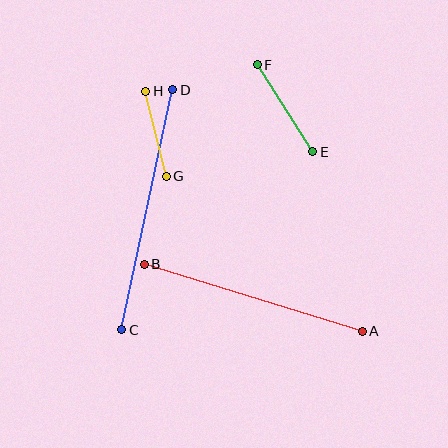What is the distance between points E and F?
The distance is approximately 103 pixels.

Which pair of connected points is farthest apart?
Points C and D are farthest apart.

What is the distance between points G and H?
The distance is approximately 87 pixels.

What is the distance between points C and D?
The distance is approximately 246 pixels.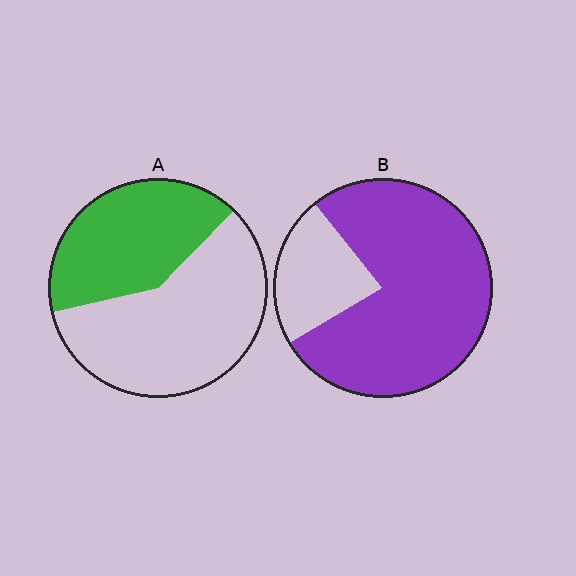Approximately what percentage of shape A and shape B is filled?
A is approximately 40% and B is approximately 75%.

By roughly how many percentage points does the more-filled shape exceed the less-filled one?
By roughly 35 percentage points (B over A).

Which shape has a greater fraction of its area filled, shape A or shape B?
Shape B.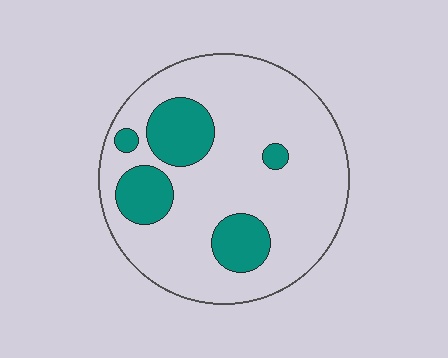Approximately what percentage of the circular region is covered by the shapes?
Approximately 20%.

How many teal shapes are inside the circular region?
5.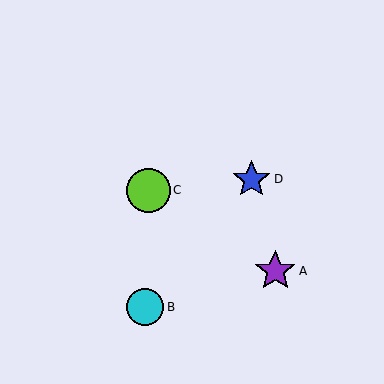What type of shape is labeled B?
Shape B is a cyan circle.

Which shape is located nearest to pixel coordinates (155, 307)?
The cyan circle (labeled B) at (145, 307) is nearest to that location.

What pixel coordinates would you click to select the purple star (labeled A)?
Click at (275, 271) to select the purple star A.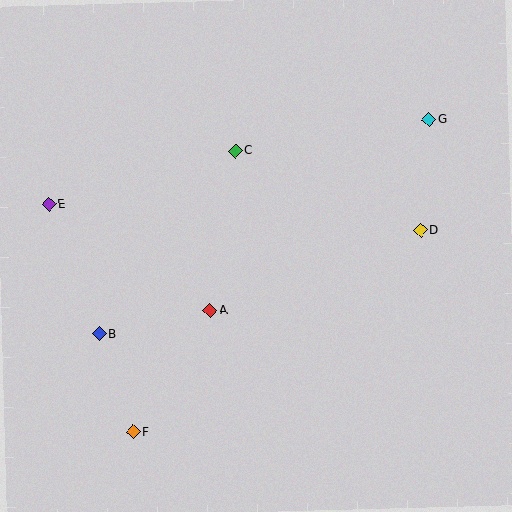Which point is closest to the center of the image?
Point A at (210, 310) is closest to the center.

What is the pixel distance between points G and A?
The distance between G and A is 290 pixels.